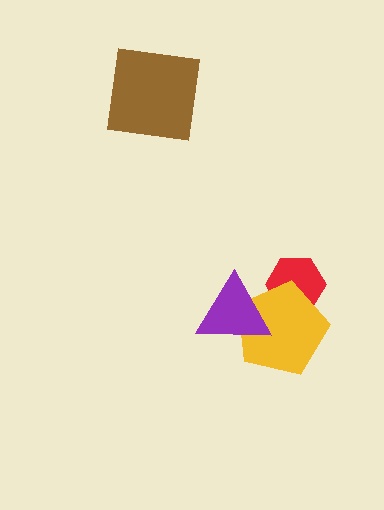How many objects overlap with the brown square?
0 objects overlap with the brown square.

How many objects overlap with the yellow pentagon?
2 objects overlap with the yellow pentagon.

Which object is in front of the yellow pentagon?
The purple triangle is in front of the yellow pentagon.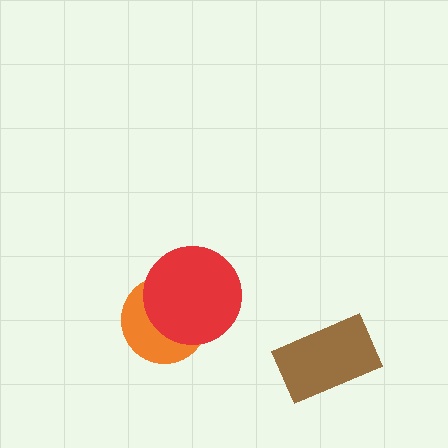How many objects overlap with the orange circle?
1 object overlaps with the orange circle.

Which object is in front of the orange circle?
The red circle is in front of the orange circle.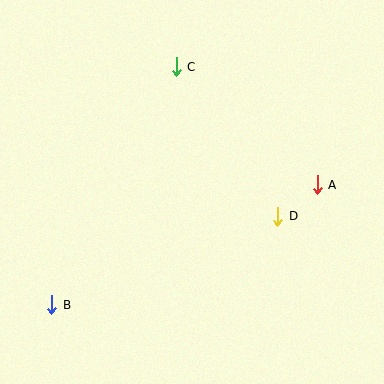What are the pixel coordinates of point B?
Point B is at (52, 305).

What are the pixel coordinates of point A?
Point A is at (317, 185).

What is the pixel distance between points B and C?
The distance between B and C is 269 pixels.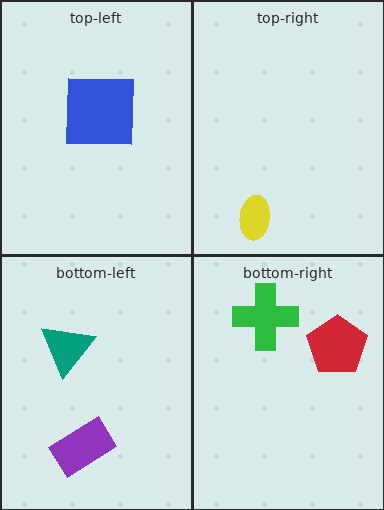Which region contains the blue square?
The top-left region.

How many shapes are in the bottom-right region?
2.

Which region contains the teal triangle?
The bottom-left region.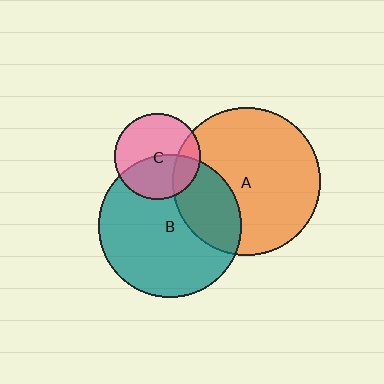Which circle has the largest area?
Circle A (orange).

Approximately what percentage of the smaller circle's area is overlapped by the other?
Approximately 30%.